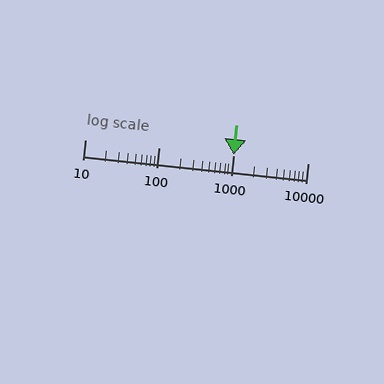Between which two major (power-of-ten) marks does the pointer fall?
The pointer is between 1000 and 10000.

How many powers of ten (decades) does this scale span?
The scale spans 3 decades, from 10 to 10000.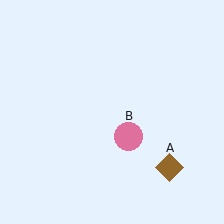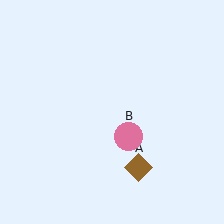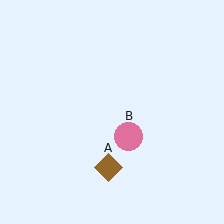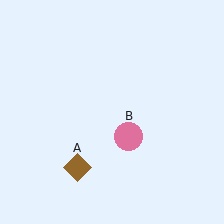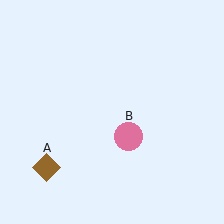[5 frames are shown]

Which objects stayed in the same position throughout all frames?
Pink circle (object B) remained stationary.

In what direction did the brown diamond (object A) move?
The brown diamond (object A) moved left.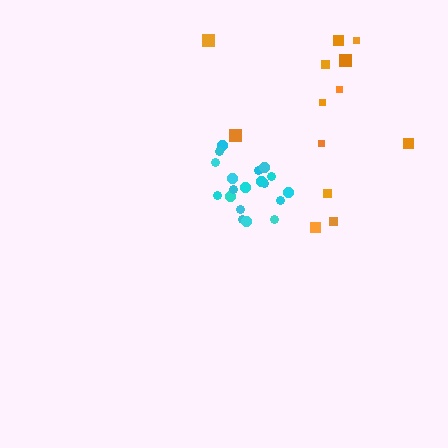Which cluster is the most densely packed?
Cyan.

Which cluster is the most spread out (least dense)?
Orange.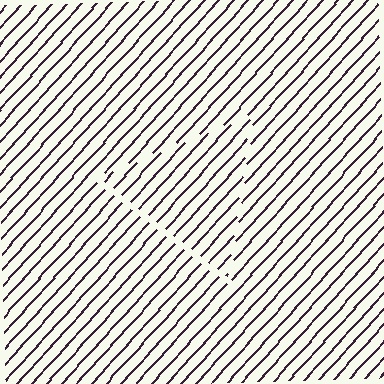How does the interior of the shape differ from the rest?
The interior of the shape contains the same grating, shifted by half a period — the contour is defined by the phase discontinuity where line-ends from the inner and outer gratings abut.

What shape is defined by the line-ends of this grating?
An illusory triangle. The interior of the shape contains the same grating, shifted by half a period — the contour is defined by the phase discontinuity where line-ends from the inner and outer gratings abut.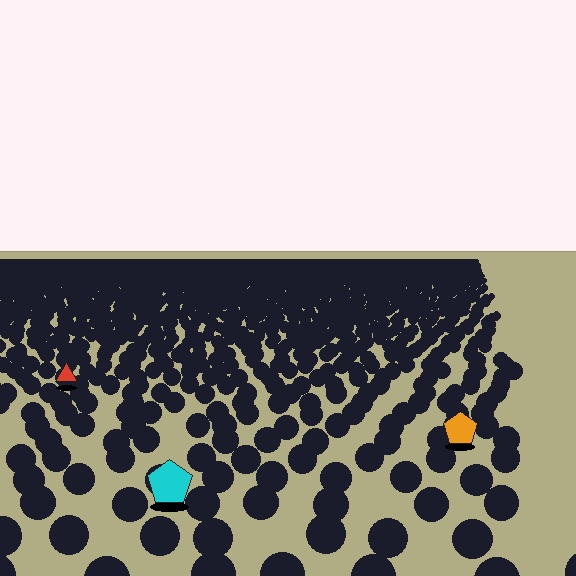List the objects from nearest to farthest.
From nearest to farthest: the cyan pentagon, the orange pentagon, the red triangle.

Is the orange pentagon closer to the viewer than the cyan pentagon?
No. The cyan pentagon is closer — you can tell from the texture gradient: the ground texture is coarser near it.